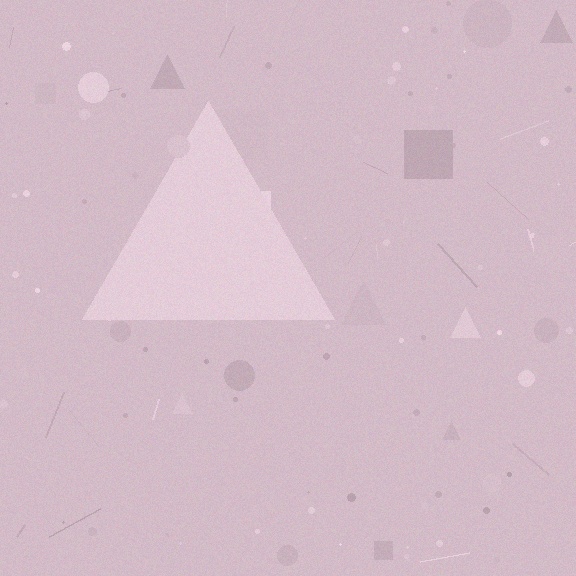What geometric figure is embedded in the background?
A triangle is embedded in the background.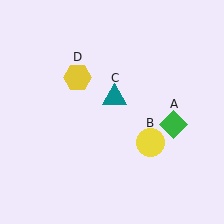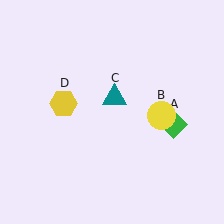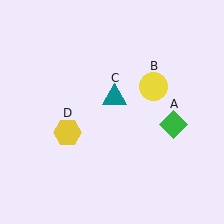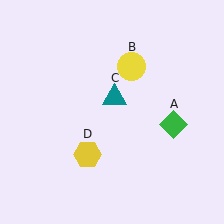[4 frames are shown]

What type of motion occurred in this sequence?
The yellow circle (object B), yellow hexagon (object D) rotated counterclockwise around the center of the scene.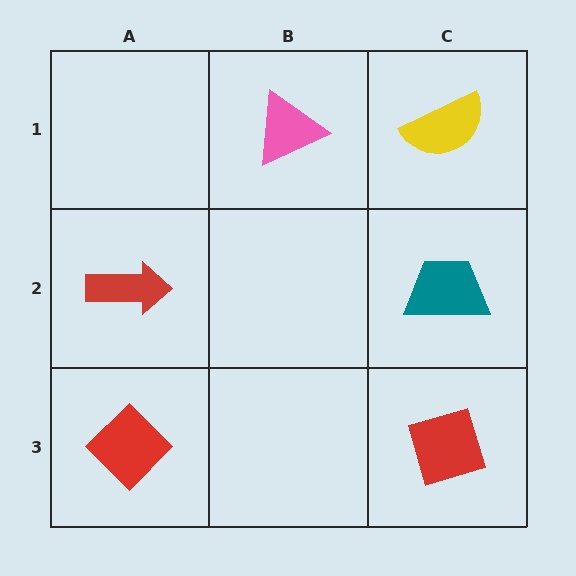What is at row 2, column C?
A teal trapezoid.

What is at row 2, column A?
A red arrow.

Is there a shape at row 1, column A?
No, that cell is empty.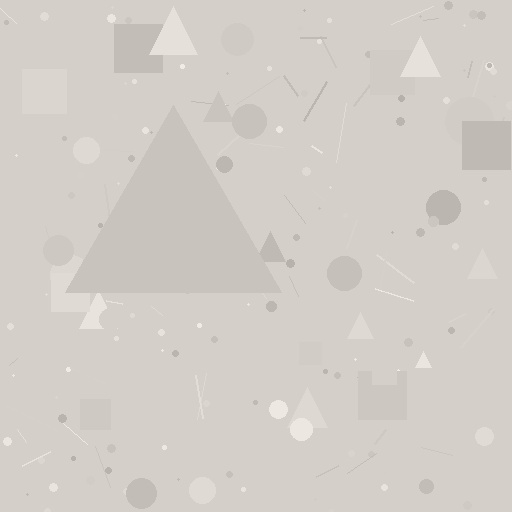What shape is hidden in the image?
A triangle is hidden in the image.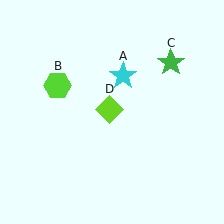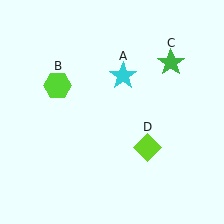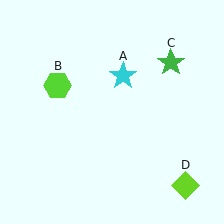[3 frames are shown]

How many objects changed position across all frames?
1 object changed position: lime diamond (object D).